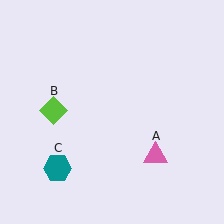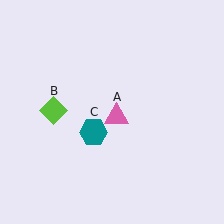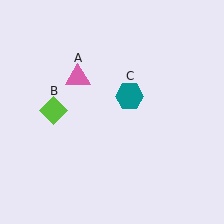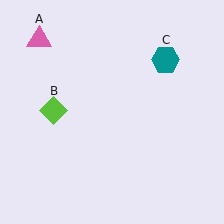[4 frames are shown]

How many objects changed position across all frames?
2 objects changed position: pink triangle (object A), teal hexagon (object C).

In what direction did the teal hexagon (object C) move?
The teal hexagon (object C) moved up and to the right.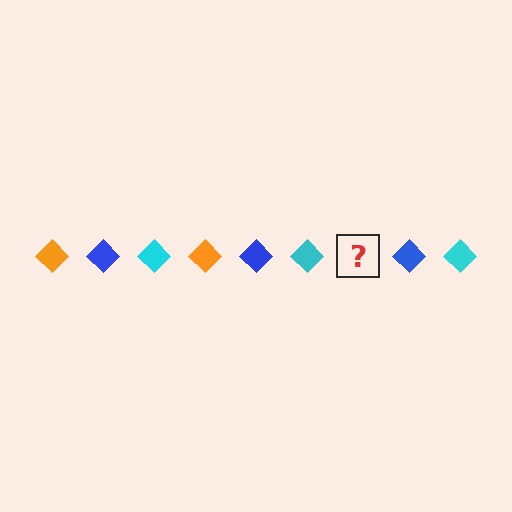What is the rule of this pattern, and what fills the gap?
The rule is that the pattern cycles through orange, blue, cyan diamonds. The gap should be filled with an orange diamond.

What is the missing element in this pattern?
The missing element is an orange diamond.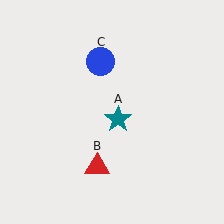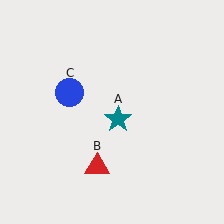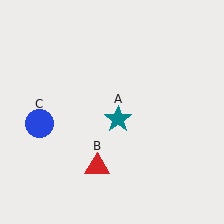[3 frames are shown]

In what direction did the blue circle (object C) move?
The blue circle (object C) moved down and to the left.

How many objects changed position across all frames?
1 object changed position: blue circle (object C).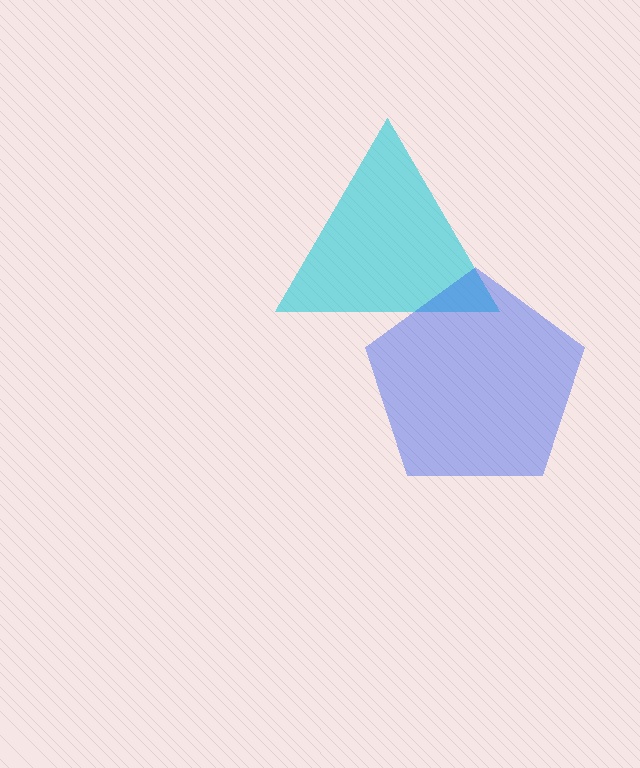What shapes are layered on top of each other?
The layered shapes are: a cyan triangle, a blue pentagon.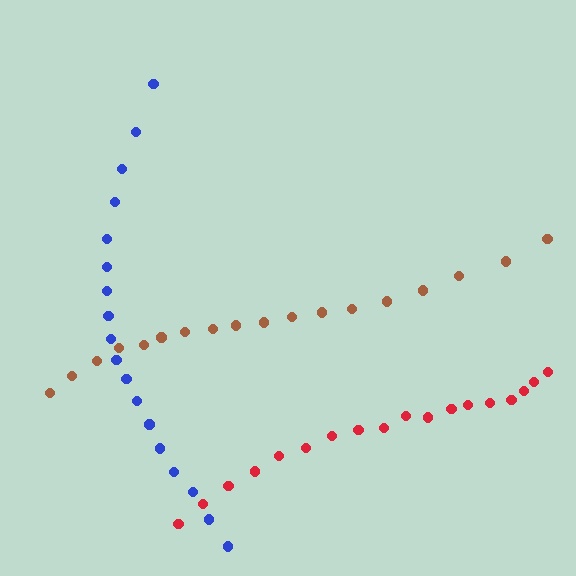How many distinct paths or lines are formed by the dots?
There are 3 distinct paths.